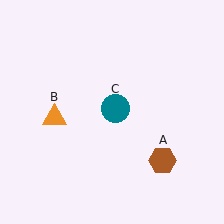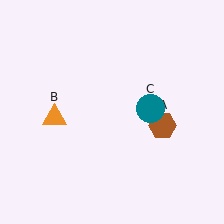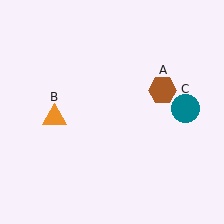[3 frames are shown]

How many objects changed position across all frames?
2 objects changed position: brown hexagon (object A), teal circle (object C).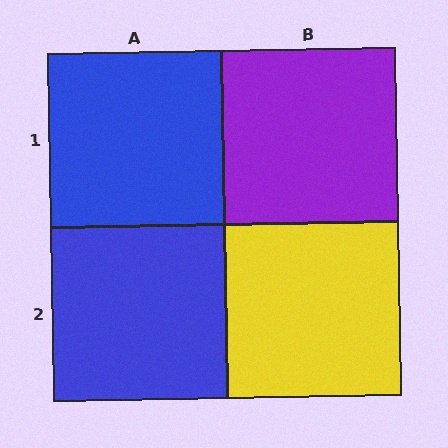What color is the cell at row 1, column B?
Purple.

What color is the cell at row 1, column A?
Blue.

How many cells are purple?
1 cell is purple.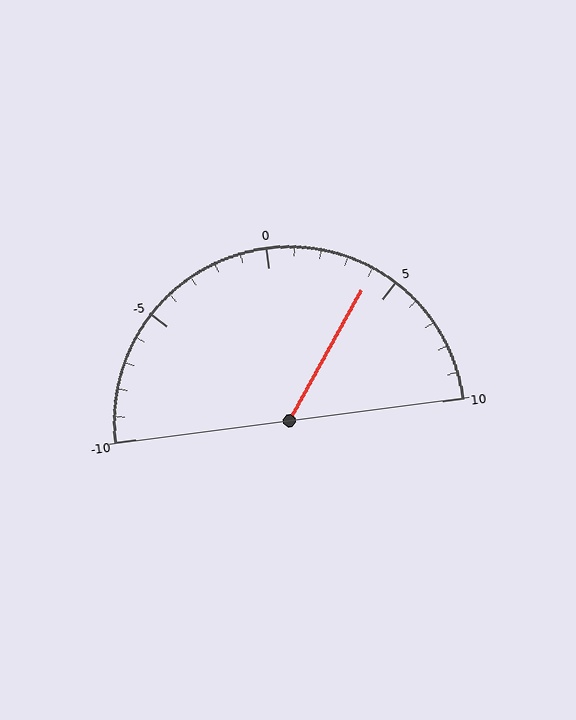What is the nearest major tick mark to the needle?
The nearest major tick mark is 5.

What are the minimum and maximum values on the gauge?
The gauge ranges from -10 to 10.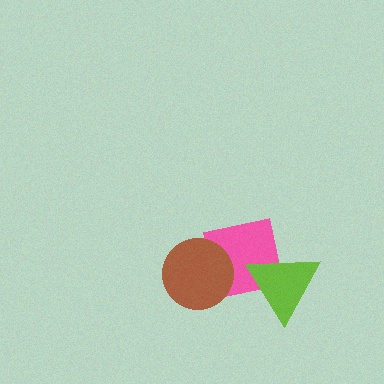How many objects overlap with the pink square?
2 objects overlap with the pink square.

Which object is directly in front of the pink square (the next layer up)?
The lime triangle is directly in front of the pink square.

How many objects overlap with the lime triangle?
1 object overlaps with the lime triangle.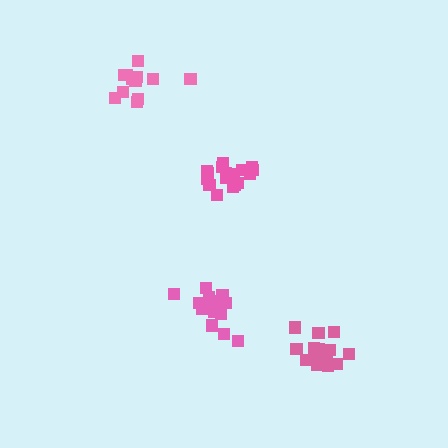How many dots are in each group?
Group 1: 12 dots, Group 2: 15 dots, Group 3: 17 dots, Group 4: 16 dots (60 total).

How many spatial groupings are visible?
There are 4 spatial groupings.